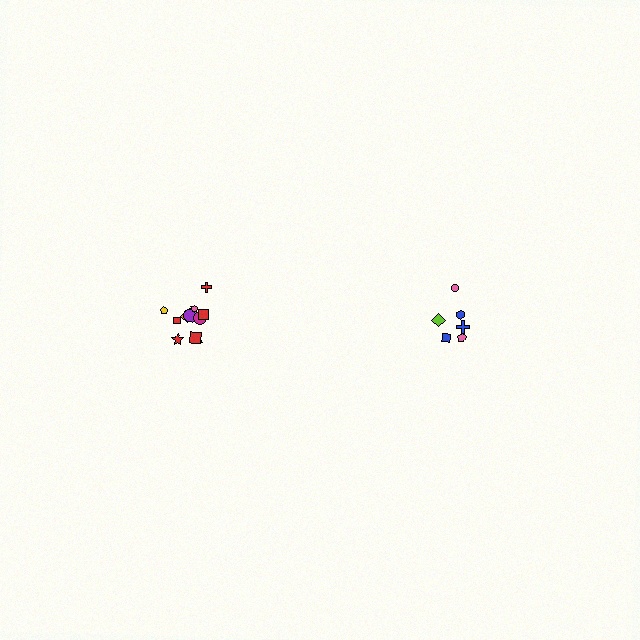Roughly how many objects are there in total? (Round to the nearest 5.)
Roughly 20 objects in total.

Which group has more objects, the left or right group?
The left group.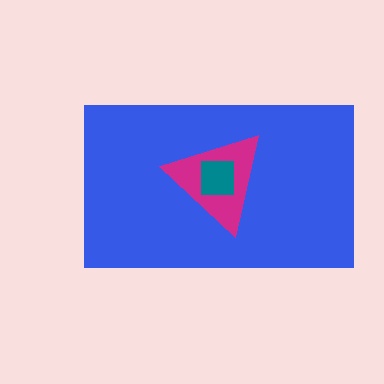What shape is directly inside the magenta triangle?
The teal square.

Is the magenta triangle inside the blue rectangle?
Yes.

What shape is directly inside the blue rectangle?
The magenta triangle.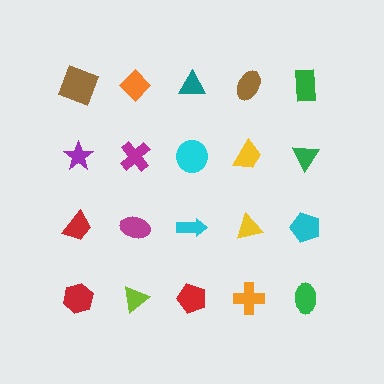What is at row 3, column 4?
A yellow triangle.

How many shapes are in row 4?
5 shapes.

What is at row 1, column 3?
A teal triangle.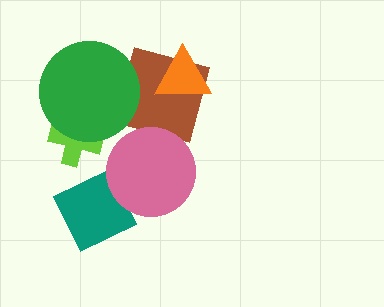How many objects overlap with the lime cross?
1 object overlaps with the lime cross.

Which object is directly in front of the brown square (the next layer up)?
The green circle is directly in front of the brown square.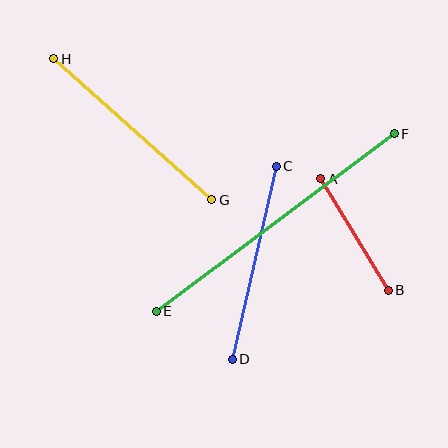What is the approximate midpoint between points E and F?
The midpoint is at approximately (275, 222) pixels.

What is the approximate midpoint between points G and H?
The midpoint is at approximately (133, 129) pixels.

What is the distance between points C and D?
The distance is approximately 198 pixels.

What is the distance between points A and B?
The distance is approximately 131 pixels.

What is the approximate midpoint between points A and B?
The midpoint is at approximately (354, 234) pixels.